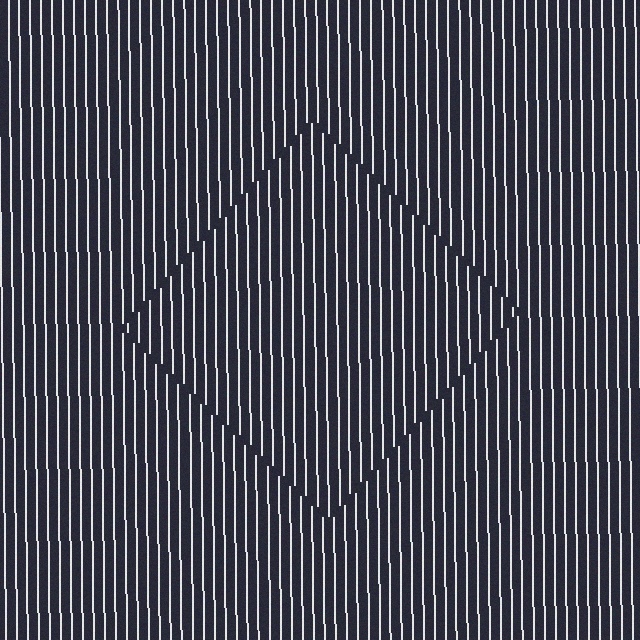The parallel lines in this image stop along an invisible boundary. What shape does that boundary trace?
An illusory square. The interior of the shape contains the same grating, shifted by half a period — the contour is defined by the phase discontinuity where line-ends from the inner and outer gratings abut.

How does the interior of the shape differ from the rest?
The interior of the shape contains the same grating, shifted by half a period — the contour is defined by the phase discontinuity where line-ends from the inner and outer gratings abut.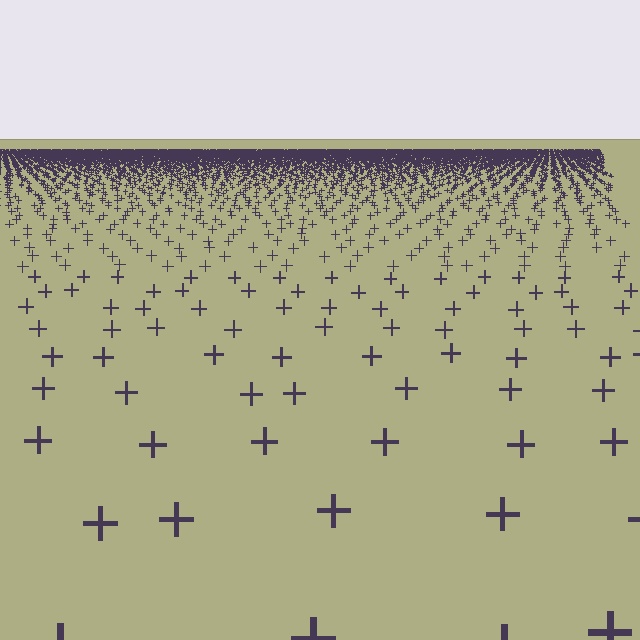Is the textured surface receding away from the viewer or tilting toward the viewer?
The surface is receding away from the viewer. Texture elements get smaller and denser toward the top.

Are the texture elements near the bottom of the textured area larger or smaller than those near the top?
Larger. Near the bottom, elements are closer to the viewer and appear at a bigger on-screen size.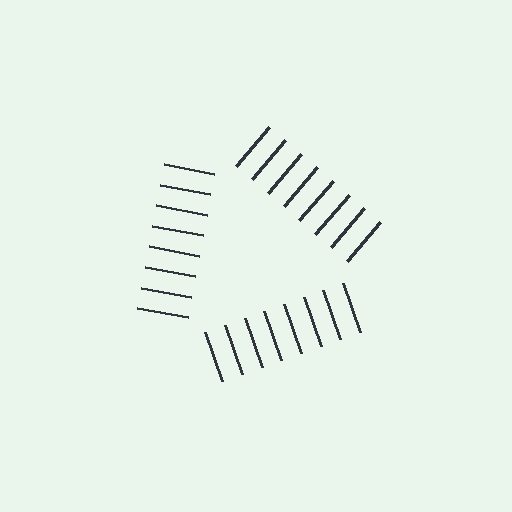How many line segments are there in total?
24 — 8 along each of the 3 edges.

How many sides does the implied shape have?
3 sides — the line-ends trace a triangle.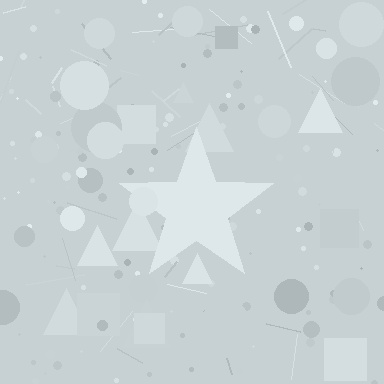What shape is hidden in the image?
A star is hidden in the image.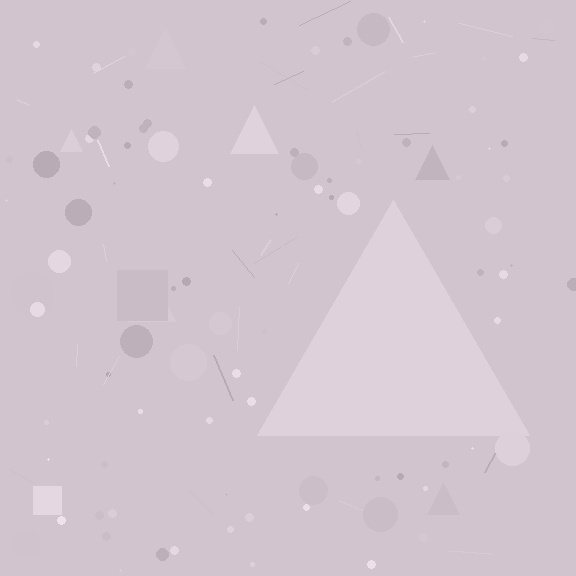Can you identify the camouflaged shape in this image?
The camouflaged shape is a triangle.